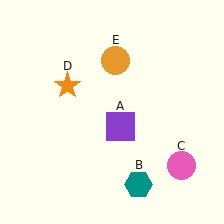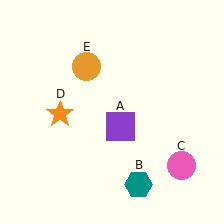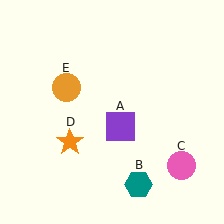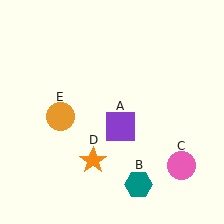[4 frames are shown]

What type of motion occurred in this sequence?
The orange star (object D), orange circle (object E) rotated counterclockwise around the center of the scene.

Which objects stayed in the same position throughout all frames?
Purple square (object A) and teal hexagon (object B) and pink circle (object C) remained stationary.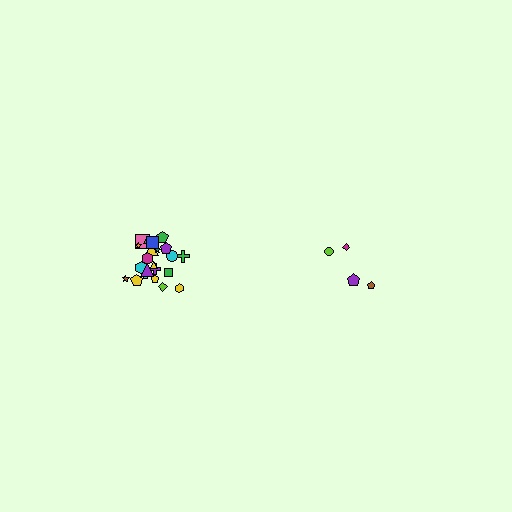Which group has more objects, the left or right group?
The left group.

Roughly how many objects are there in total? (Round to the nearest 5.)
Roughly 25 objects in total.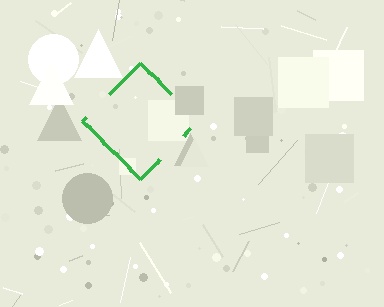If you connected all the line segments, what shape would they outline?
They would outline a diamond.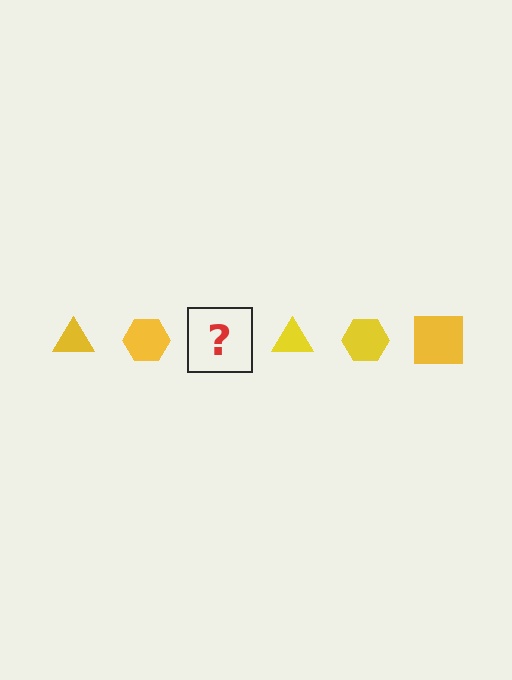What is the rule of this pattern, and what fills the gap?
The rule is that the pattern cycles through triangle, hexagon, square shapes in yellow. The gap should be filled with a yellow square.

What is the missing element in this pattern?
The missing element is a yellow square.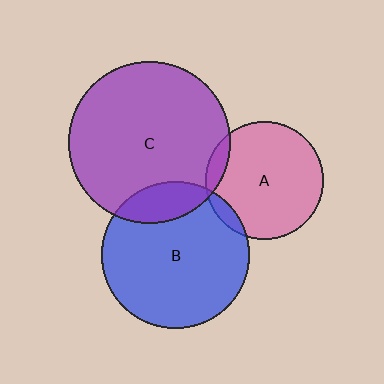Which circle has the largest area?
Circle C (purple).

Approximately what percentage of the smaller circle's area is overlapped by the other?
Approximately 10%.